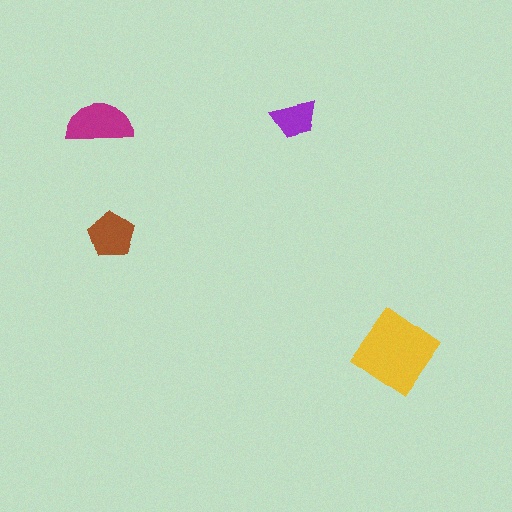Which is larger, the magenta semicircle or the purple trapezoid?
The magenta semicircle.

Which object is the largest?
The yellow diamond.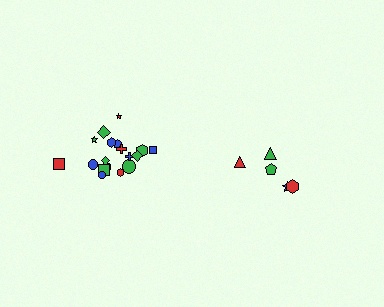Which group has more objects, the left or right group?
The left group.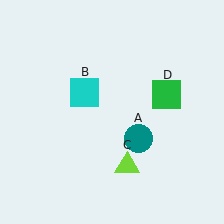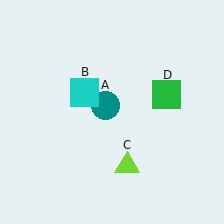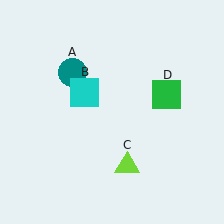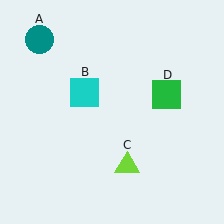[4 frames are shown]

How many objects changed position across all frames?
1 object changed position: teal circle (object A).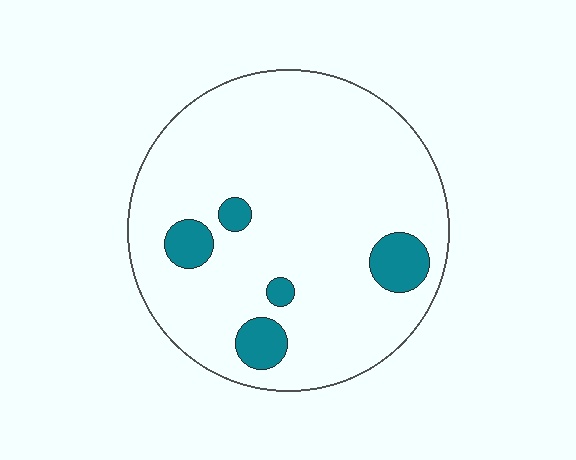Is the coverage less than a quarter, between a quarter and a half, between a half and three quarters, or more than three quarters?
Less than a quarter.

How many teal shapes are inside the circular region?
5.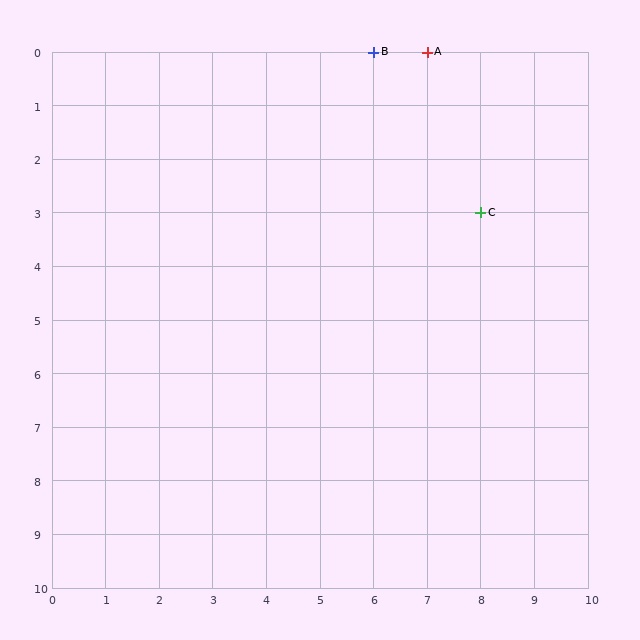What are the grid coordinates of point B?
Point B is at grid coordinates (6, 0).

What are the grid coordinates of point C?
Point C is at grid coordinates (8, 3).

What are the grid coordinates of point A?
Point A is at grid coordinates (7, 0).